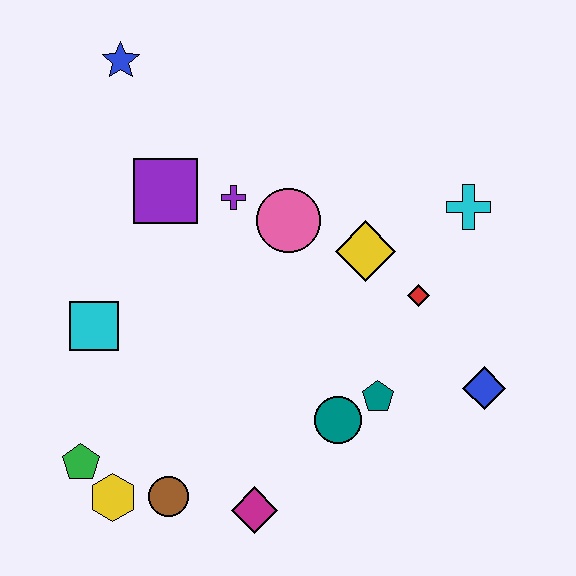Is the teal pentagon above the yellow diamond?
No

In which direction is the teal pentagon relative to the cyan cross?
The teal pentagon is below the cyan cross.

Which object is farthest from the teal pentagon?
The blue star is farthest from the teal pentagon.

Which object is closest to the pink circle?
The purple cross is closest to the pink circle.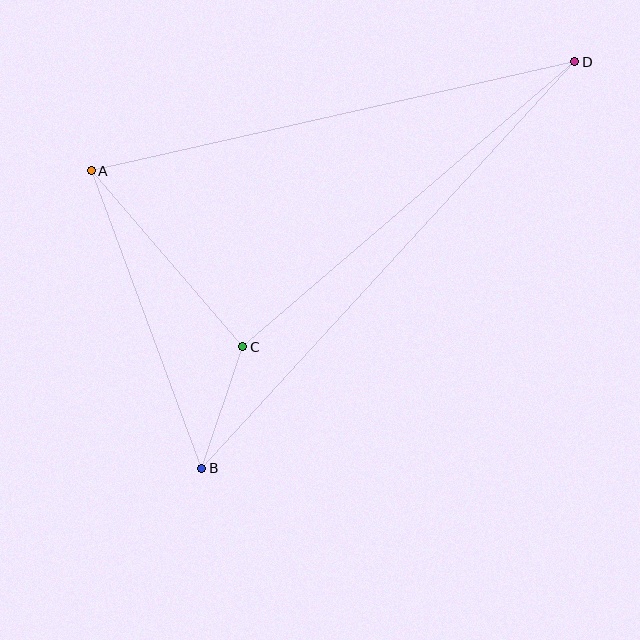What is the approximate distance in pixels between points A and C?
The distance between A and C is approximately 232 pixels.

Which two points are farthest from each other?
Points B and D are farthest from each other.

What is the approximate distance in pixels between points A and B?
The distance between A and B is approximately 317 pixels.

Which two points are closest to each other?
Points B and C are closest to each other.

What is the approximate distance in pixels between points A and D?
The distance between A and D is approximately 495 pixels.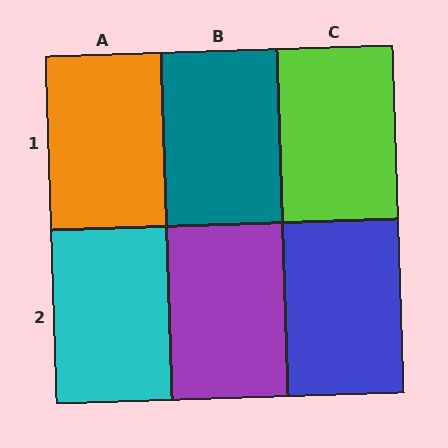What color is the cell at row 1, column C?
Lime.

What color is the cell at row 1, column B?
Teal.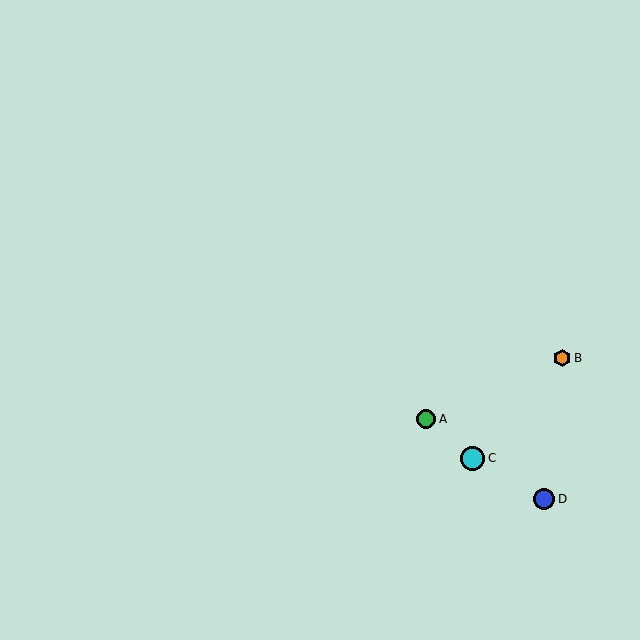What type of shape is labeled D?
Shape D is a blue circle.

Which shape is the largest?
The cyan circle (labeled C) is the largest.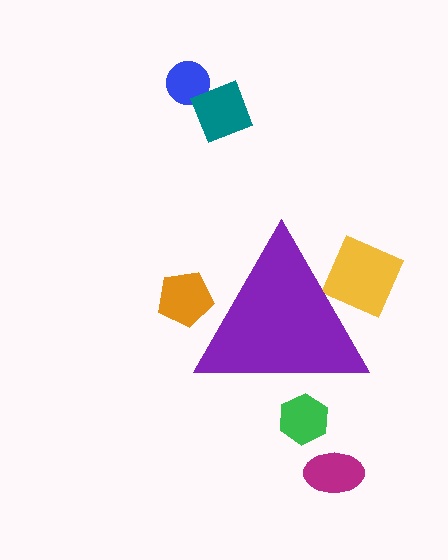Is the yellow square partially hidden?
Yes, the yellow square is partially hidden behind the purple triangle.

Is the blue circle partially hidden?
No, the blue circle is fully visible.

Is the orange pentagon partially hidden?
Yes, the orange pentagon is partially hidden behind the purple triangle.